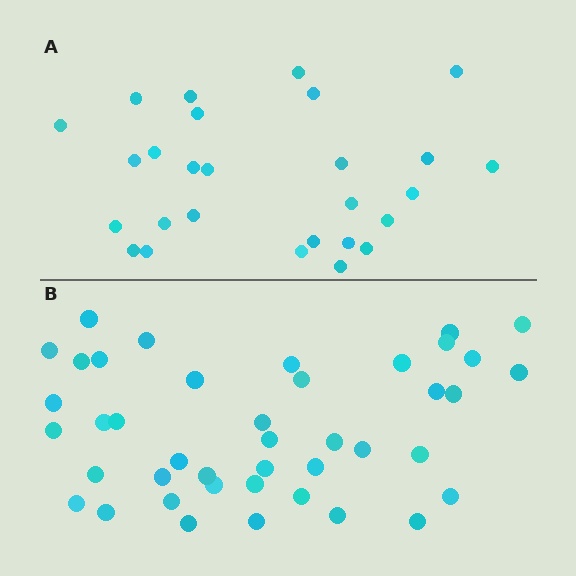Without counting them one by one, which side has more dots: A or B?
Region B (the bottom region) has more dots.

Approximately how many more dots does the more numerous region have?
Region B has approximately 15 more dots than region A.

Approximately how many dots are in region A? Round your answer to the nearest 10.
About 30 dots. (The exact count is 27, which rounds to 30.)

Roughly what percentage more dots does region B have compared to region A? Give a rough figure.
About 55% more.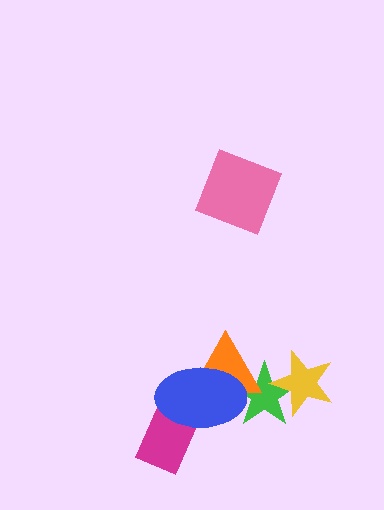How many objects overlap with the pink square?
0 objects overlap with the pink square.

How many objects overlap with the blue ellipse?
3 objects overlap with the blue ellipse.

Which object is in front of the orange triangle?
The blue ellipse is in front of the orange triangle.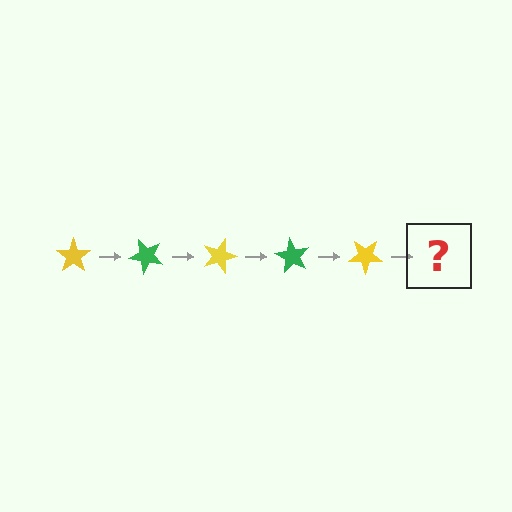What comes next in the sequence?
The next element should be a green star, rotated 225 degrees from the start.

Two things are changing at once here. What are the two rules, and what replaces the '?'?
The two rules are that it rotates 45 degrees each step and the color cycles through yellow and green. The '?' should be a green star, rotated 225 degrees from the start.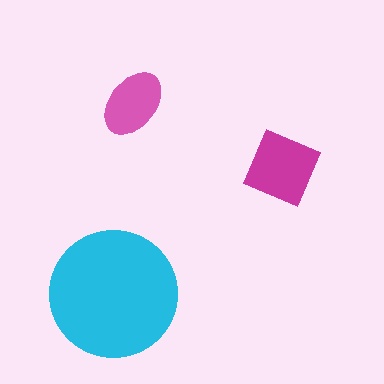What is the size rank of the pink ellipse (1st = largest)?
3rd.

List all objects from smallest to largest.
The pink ellipse, the magenta square, the cyan circle.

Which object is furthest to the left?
The cyan circle is leftmost.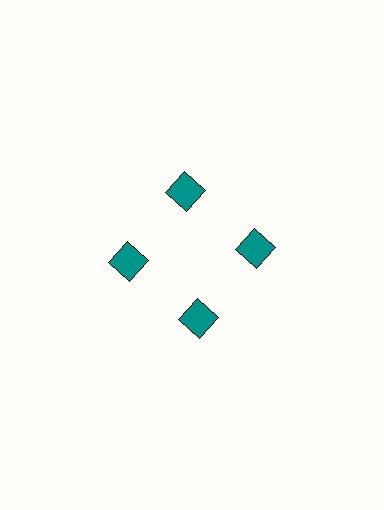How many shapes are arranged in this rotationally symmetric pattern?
There are 4 shapes, arranged in 4 groups of 1.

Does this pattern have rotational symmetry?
Yes, this pattern has 4-fold rotational symmetry. It looks the same after rotating 90 degrees around the center.